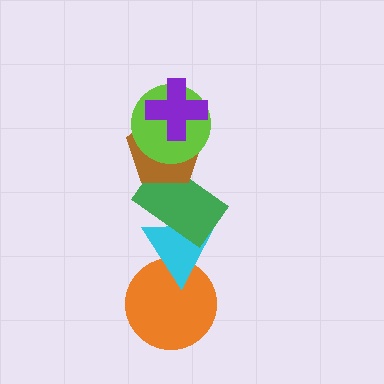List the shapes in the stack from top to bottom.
From top to bottom: the purple cross, the lime circle, the brown pentagon, the green rectangle, the cyan triangle, the orange circle.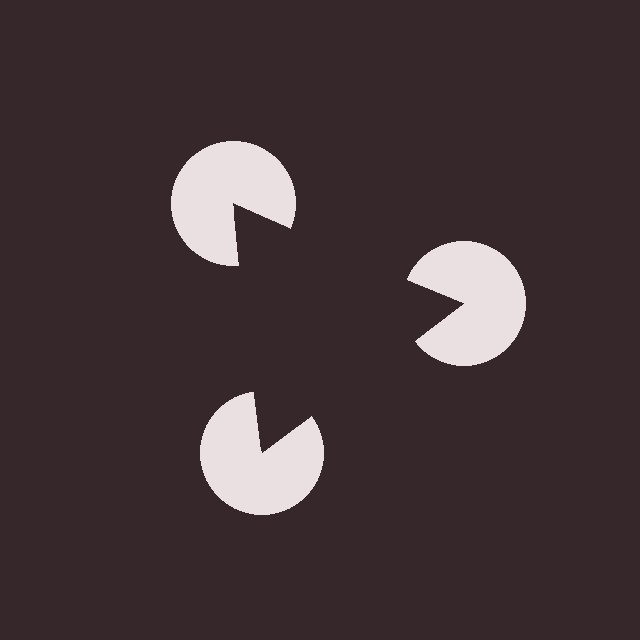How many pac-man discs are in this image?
There are 3 — one at each vertex of the illusory triangle.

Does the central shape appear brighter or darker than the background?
It typically appears slightly darker than the background, even though no actual brightness change is drawn.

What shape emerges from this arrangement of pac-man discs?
An illusory triangle — its edges are inferred from the aligned wedge cuts in the pac-man discs, not physically drawn.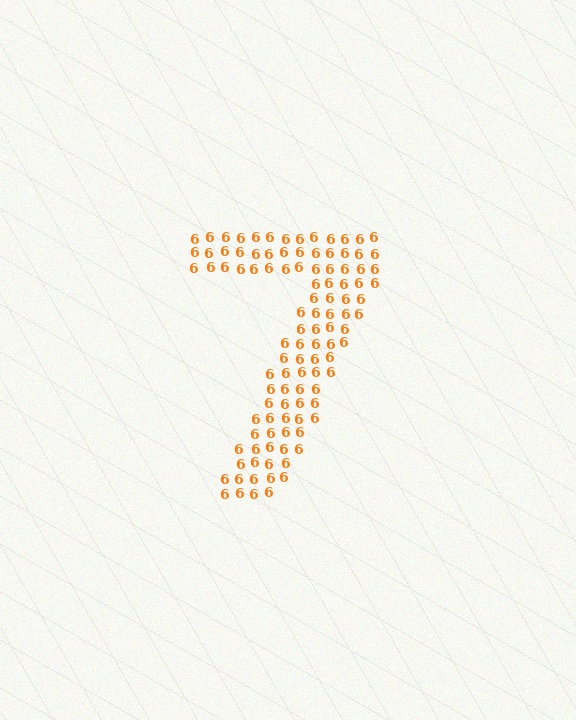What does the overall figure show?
The overall figure shows the digit 7.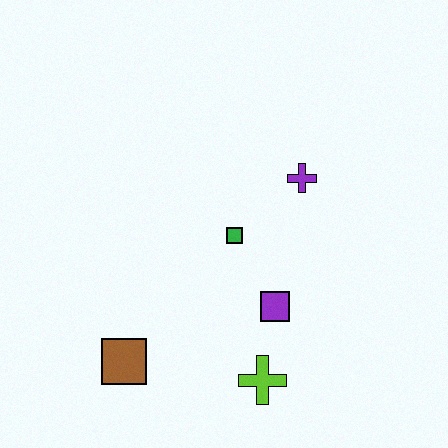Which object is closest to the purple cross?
The green square is closest to the purple cross.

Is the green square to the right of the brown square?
Yes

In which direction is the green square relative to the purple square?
The green square is above the purple square.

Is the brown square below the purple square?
Yes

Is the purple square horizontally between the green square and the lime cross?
No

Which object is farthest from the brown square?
The purple cross is farthest from the brown square.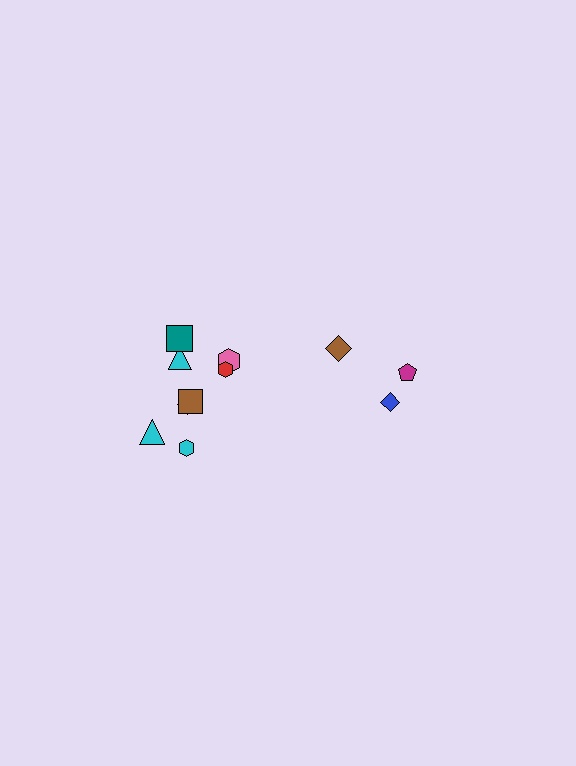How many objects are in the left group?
There are 8 objects.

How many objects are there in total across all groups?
There are 11 objects.